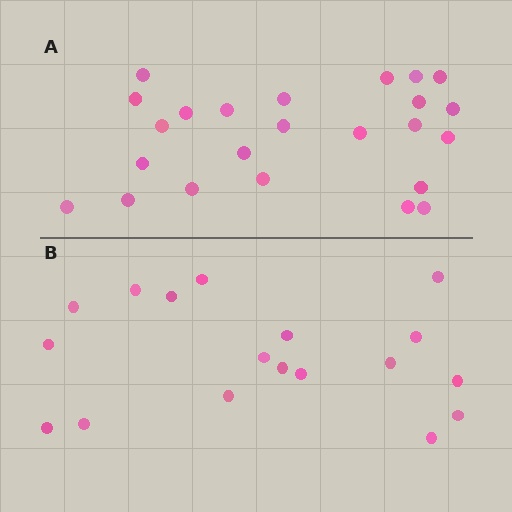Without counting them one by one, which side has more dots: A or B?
Region A (the top region) has more dots.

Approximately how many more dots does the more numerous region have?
Region A has about 6 more dots than region B.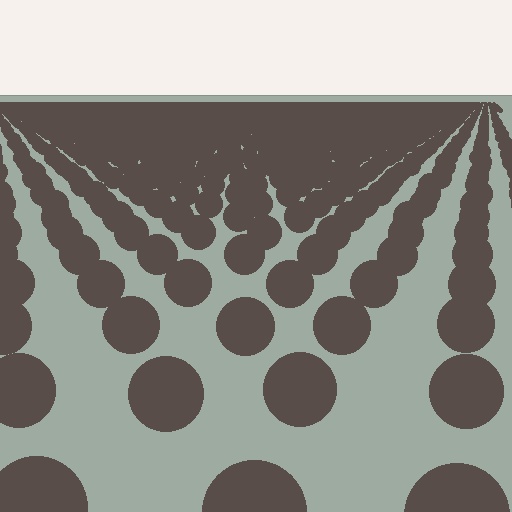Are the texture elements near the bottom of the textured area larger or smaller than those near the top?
Larger. Near the bottom, elements are closer to the viewer and appear at a bigger on-screen size.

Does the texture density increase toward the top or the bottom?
Density increases toward the top.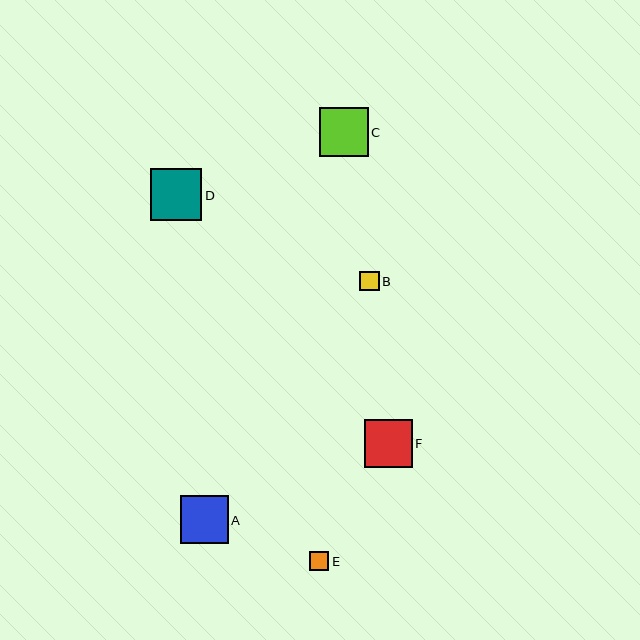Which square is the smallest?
Square E is the smallest with a size of approximately 19 pixels.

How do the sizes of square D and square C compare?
Square D and square C are approximately the same size.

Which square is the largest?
Square D is the largest with a size of approximately 51 pixels.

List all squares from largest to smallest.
From largest to smallest: D, C, A, F, B, E.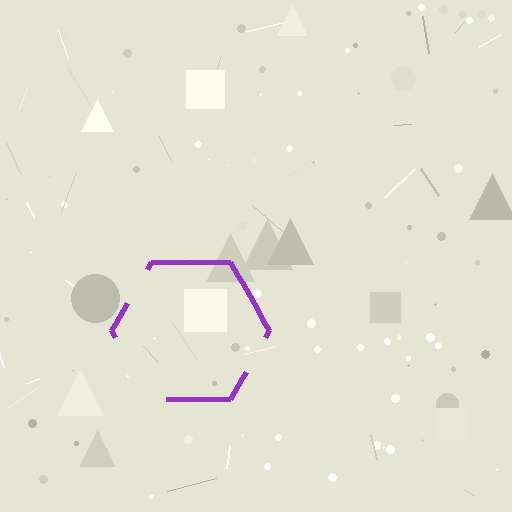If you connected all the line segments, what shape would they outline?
They would outline a hexagon.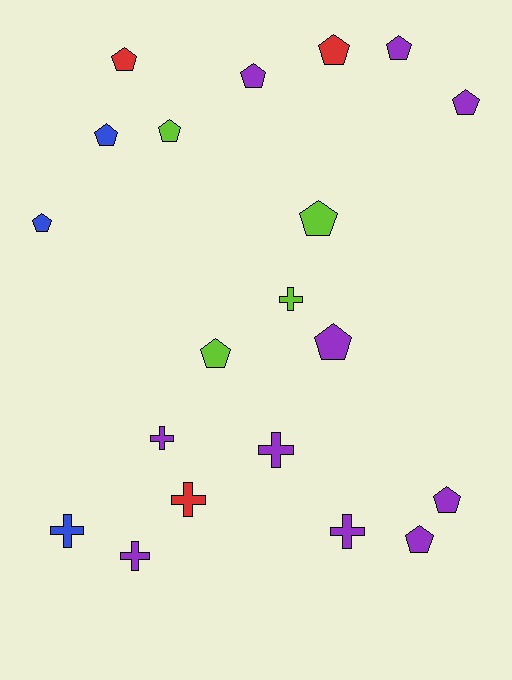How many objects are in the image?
There are 20 objects.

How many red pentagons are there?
There are 2 red pentagons.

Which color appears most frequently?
Purple, with 10 objects.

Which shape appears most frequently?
Pentagon, with 13 objects.